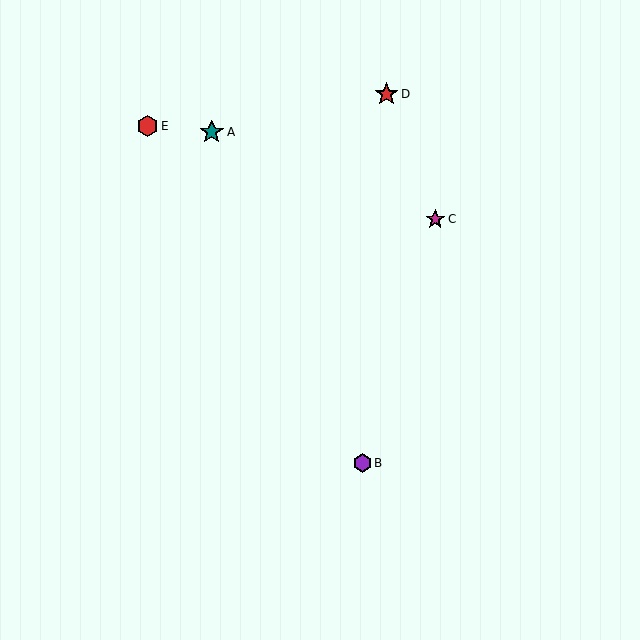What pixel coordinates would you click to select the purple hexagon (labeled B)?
Click at (362, 463) to select the purple hexagon B.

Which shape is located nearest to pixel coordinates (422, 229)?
The magenta star (labeled C) at (435, 219) is nearest to that location.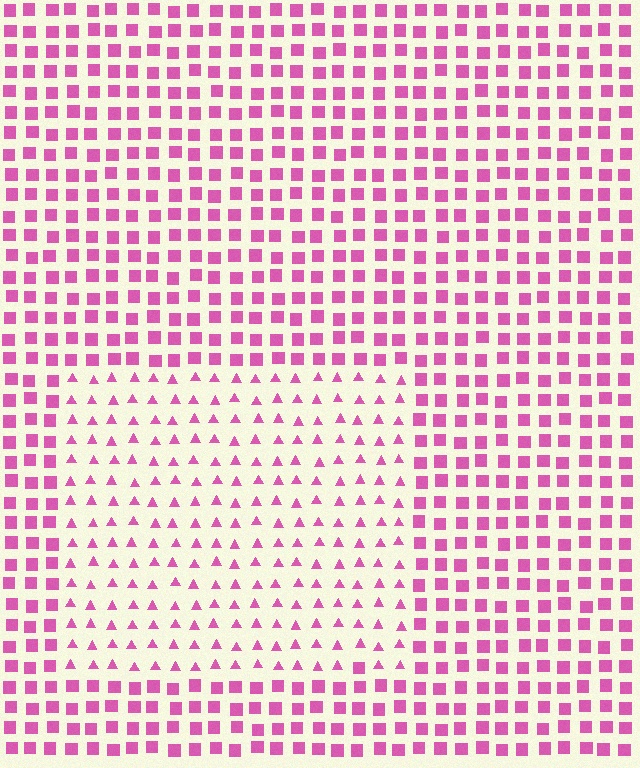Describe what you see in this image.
The image is filled with small pink elements arranged in a uniform grid. A rectangle-shaped region contains triangles, while the surrounding area contains squares. The boundary is defined purely by the change in element shape.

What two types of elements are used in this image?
The image uses triangles inside the rectangle region and squares outside it.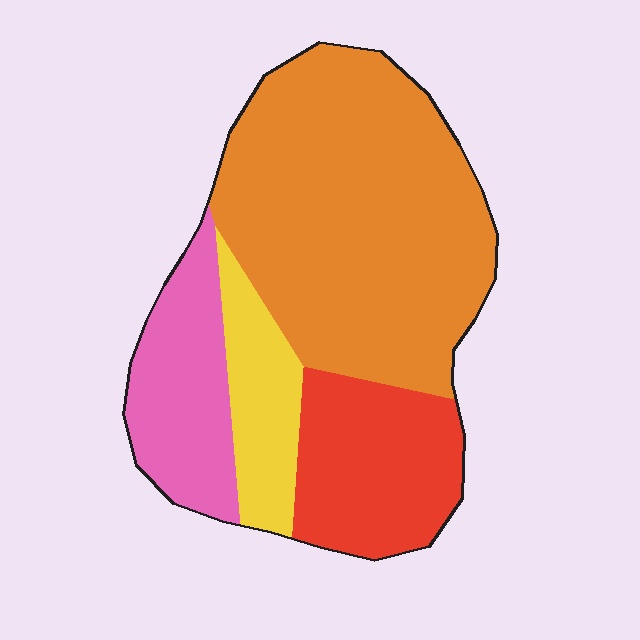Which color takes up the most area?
Orange, at roughly 50%.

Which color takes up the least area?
Yellow, at roughly 10%.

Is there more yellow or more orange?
Orange.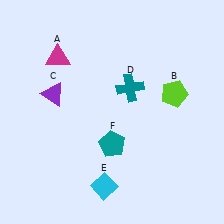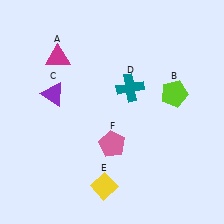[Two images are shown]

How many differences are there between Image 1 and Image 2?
There are 2 differences between the two images.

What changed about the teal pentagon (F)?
In Image 1, F is teal. In Image 2, it changed to pink.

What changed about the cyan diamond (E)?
In Image 1, E is cyan. In Image 2, it changed to yellow.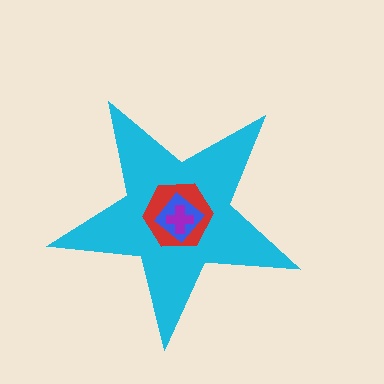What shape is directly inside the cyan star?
The red hexagon.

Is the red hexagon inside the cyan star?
Yes.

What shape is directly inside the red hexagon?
The blue diamond.